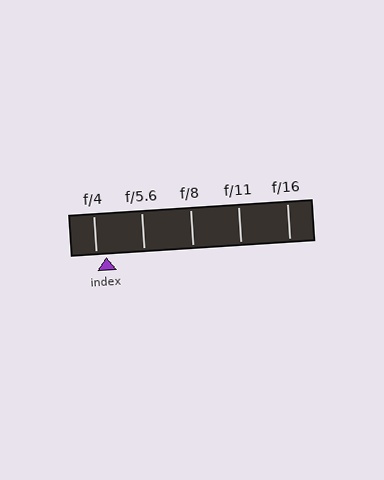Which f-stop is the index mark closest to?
The index mark is closest to f/4.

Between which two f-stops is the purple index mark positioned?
The index mark is between f/4 and f/5.6.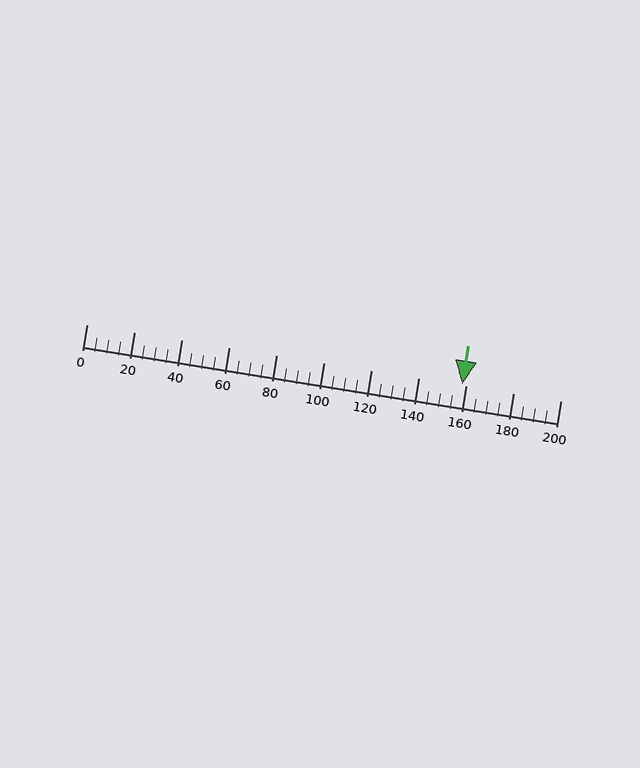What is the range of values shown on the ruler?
The ruler shows values from 0 to 200.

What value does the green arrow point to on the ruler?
The green arrow points to approximately 158.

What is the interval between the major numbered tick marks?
The major tick marks are spaced 20 units apart.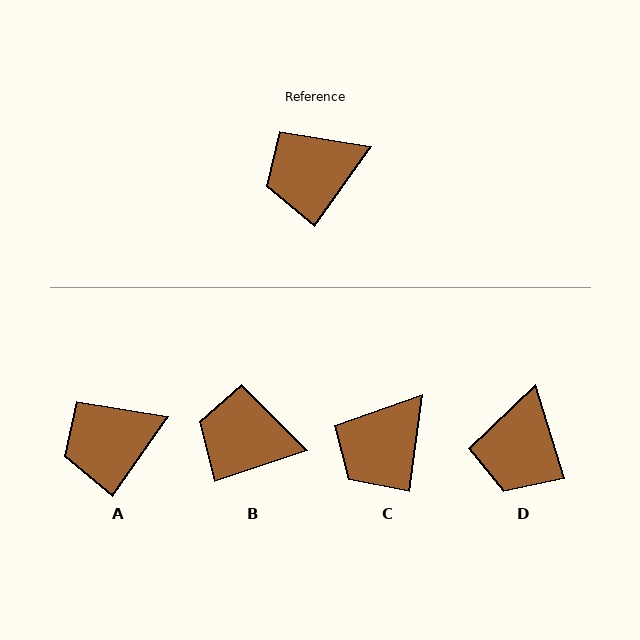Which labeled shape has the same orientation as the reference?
A.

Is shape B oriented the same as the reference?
No, it is off by about 36 degrees.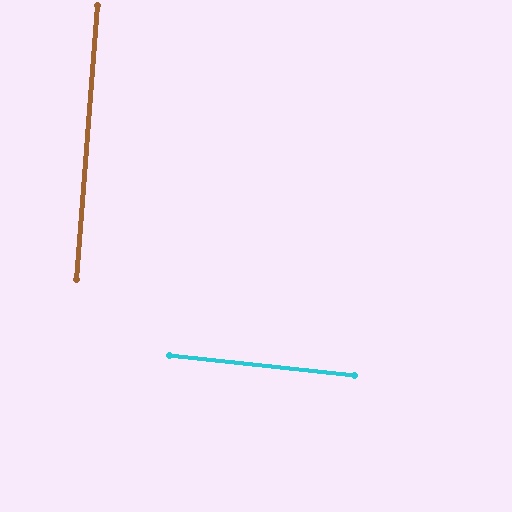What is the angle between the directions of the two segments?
Approximately 88 degrees.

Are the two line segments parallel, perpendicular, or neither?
Perpendicular — they meet at approximately 88°.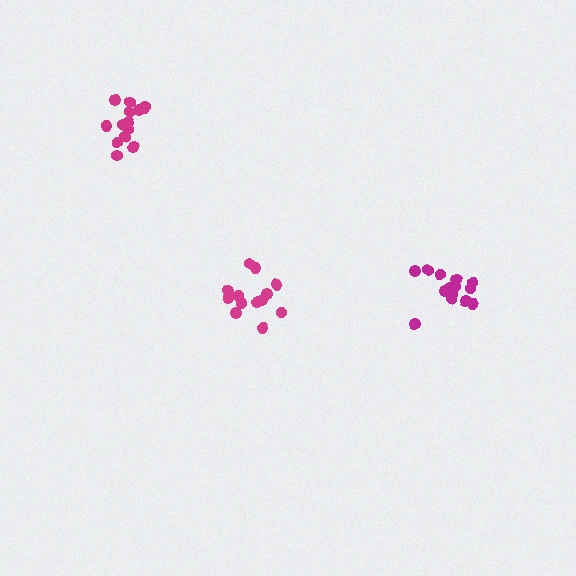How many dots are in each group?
Group 1: 15 dots, Group 2: 14 dots, Group 3: 13 dots (42 total).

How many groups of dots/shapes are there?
There are 3 groups.